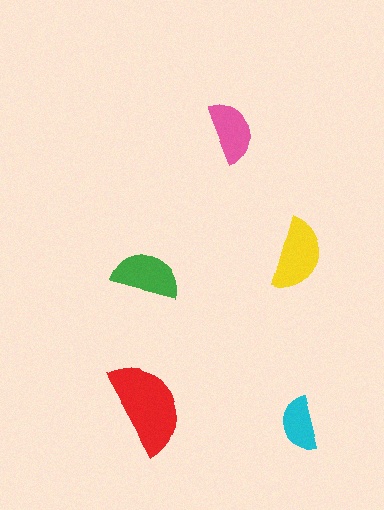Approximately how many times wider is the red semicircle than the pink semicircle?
About 1.5 times wider.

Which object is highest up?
The pink semicircle is topmost.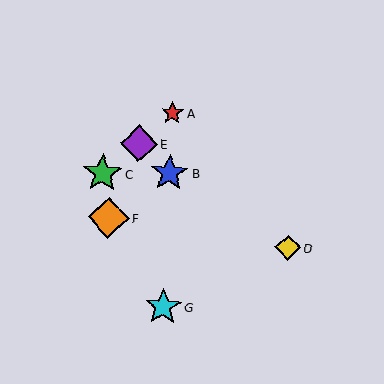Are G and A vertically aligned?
Yes, both are at x≈163.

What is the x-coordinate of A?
Object A is at x≈173.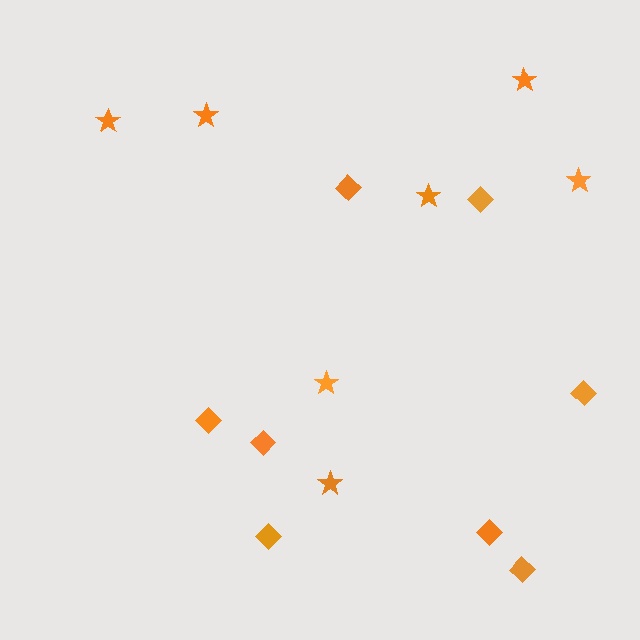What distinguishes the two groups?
There are 2 groups: one group of stars (7) and one group of diamonds (8).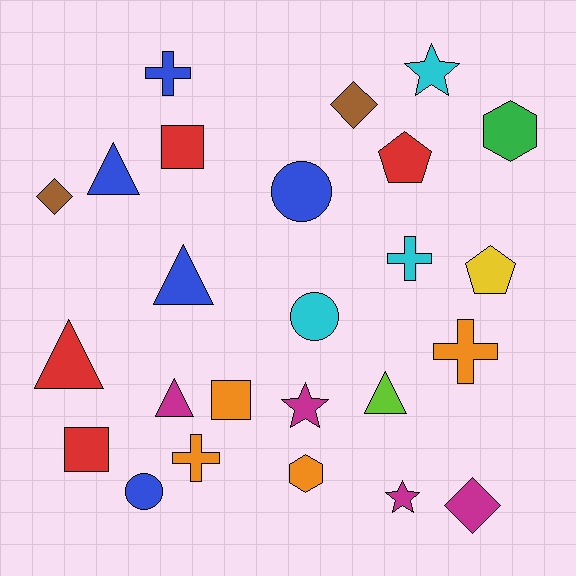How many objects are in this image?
There are 25 objects.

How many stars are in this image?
There are 3 stars.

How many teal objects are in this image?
There are no teal objects.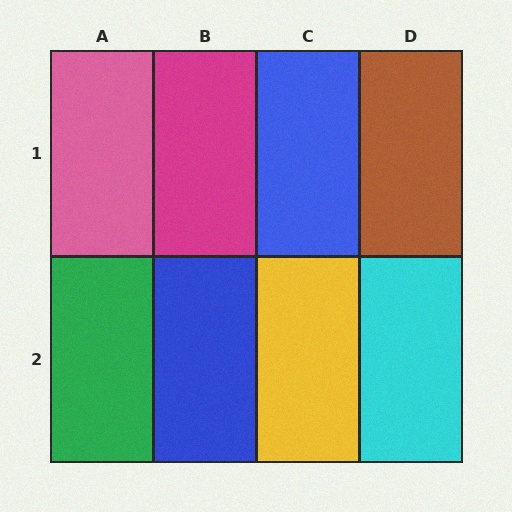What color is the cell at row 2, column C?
Yellow.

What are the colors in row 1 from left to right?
Pink, magenta, blue, brown.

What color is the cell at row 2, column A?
Green.